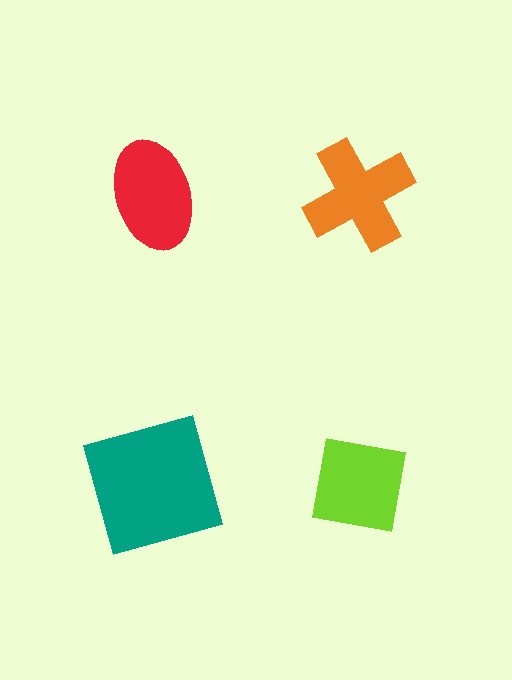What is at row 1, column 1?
A red ellipse.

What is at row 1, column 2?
An orange cross.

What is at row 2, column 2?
A lime square.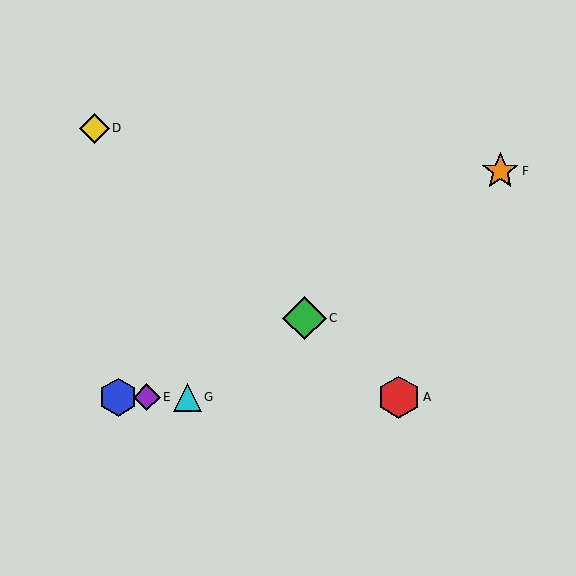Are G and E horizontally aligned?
Yes, both are at y≈397.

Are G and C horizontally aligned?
No, G is at y≈397 and C is at y≈318.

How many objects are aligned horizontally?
4 objects (A, B, E, G) are aligned horizontally.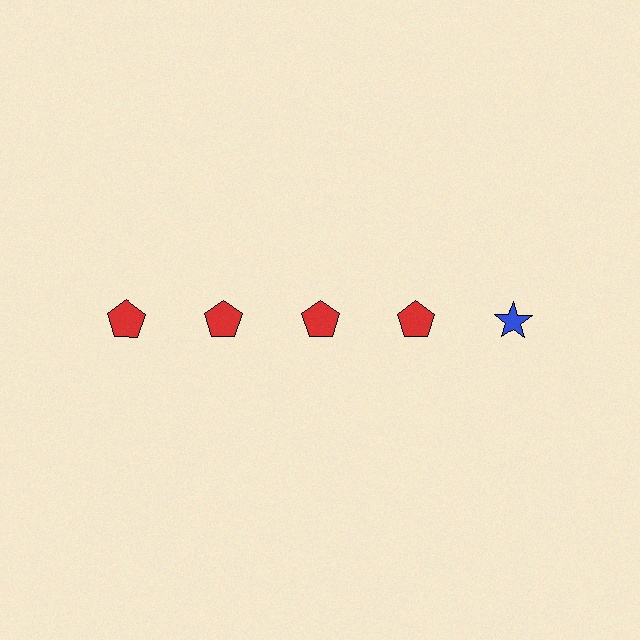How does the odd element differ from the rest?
It differs in both color (blue instead of red) and shape (star instead of pentagon).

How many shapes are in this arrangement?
There are 5 shapes arranged in a grid pattern.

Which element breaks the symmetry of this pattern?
The blue star in the top row, rightmost column breaks the symmetry. All other shapes are red pentagons.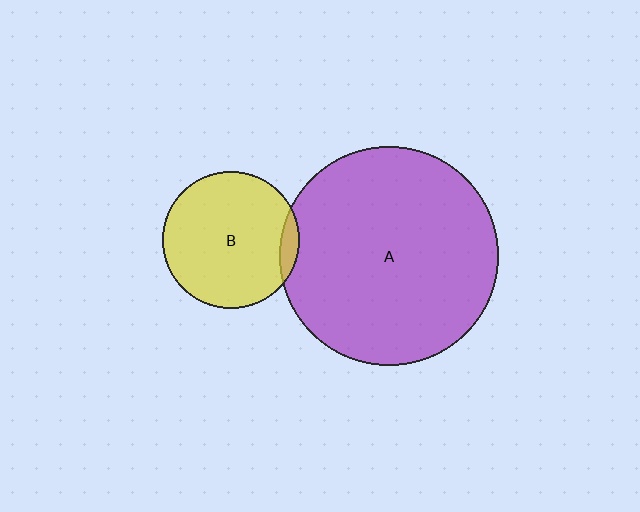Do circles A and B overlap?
Yes.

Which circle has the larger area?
Circle A (purple).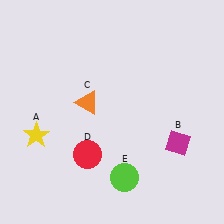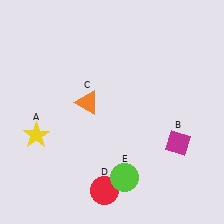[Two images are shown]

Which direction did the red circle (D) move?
The red circle (D) moved down.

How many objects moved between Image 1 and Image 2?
1 object moved between the two images.